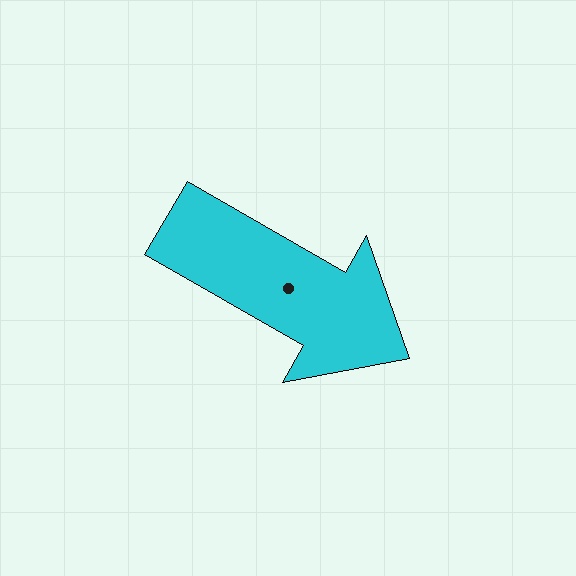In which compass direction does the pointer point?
Southeast.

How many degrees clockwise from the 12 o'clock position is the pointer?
Approximately 120 degrees.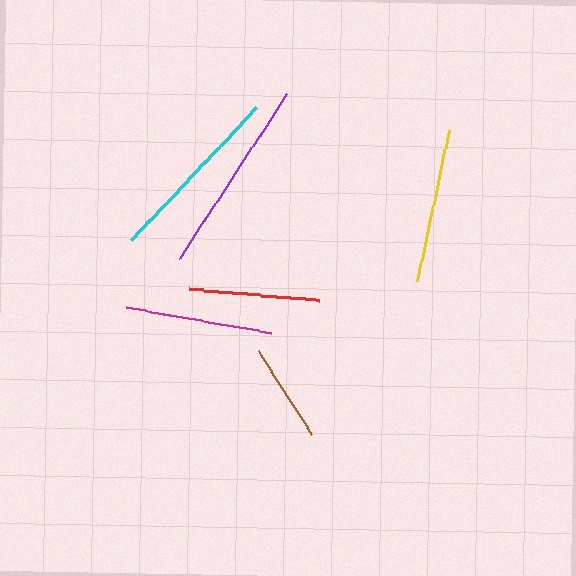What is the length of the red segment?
The red segment is approximately 130 pixels long.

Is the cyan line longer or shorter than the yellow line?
The cyan line is longer than the yellow line.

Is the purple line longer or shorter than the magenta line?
The purple line is longer than the magenta line.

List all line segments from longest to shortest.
From longest to shortest: purple, cyan, yellow, magenta, red, brown.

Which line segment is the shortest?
The brown line is the shortest at approximately 99 pixels.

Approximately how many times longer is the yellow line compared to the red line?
The yellow line is approximately 1.2 times the length of the red line.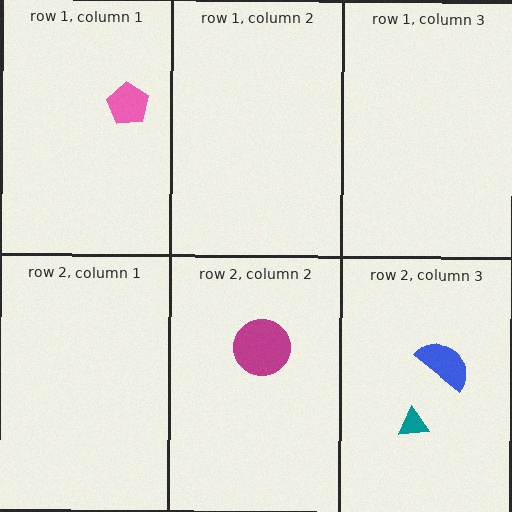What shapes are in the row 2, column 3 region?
The teal triangle, the blue semicircle.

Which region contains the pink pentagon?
The row 1, column 1 region.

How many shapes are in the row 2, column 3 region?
2.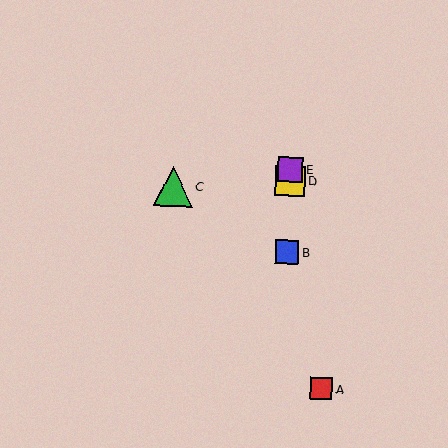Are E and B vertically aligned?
Yes, both are at x≈290.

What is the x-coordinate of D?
Object D is at x≈290.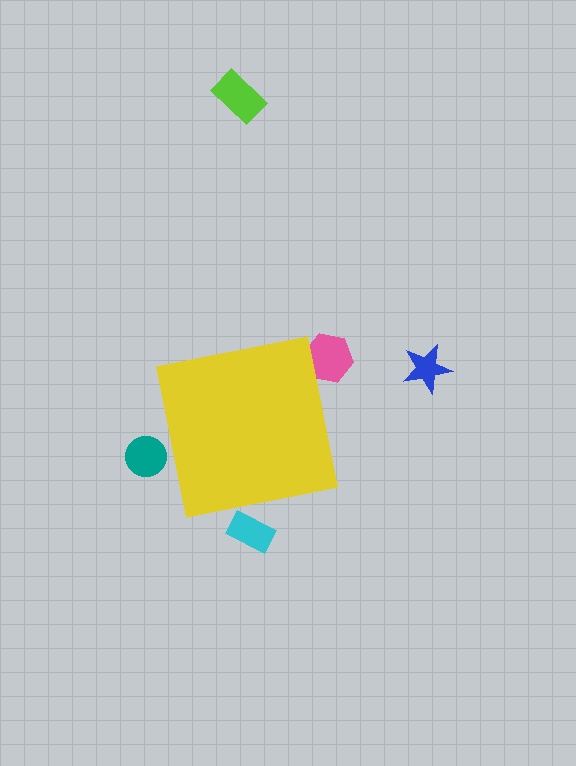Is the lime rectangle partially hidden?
No, the lime rectangle is fully visible.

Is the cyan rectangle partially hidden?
Yes, the cyan rectangle is partially hidden behind the yellow square.